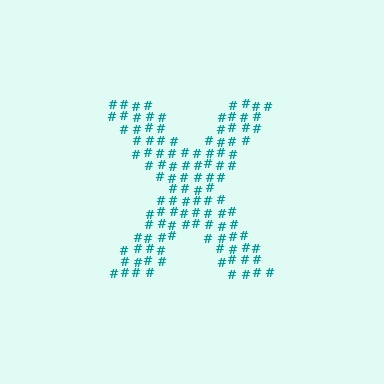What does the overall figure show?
The overall figure shows the letter X.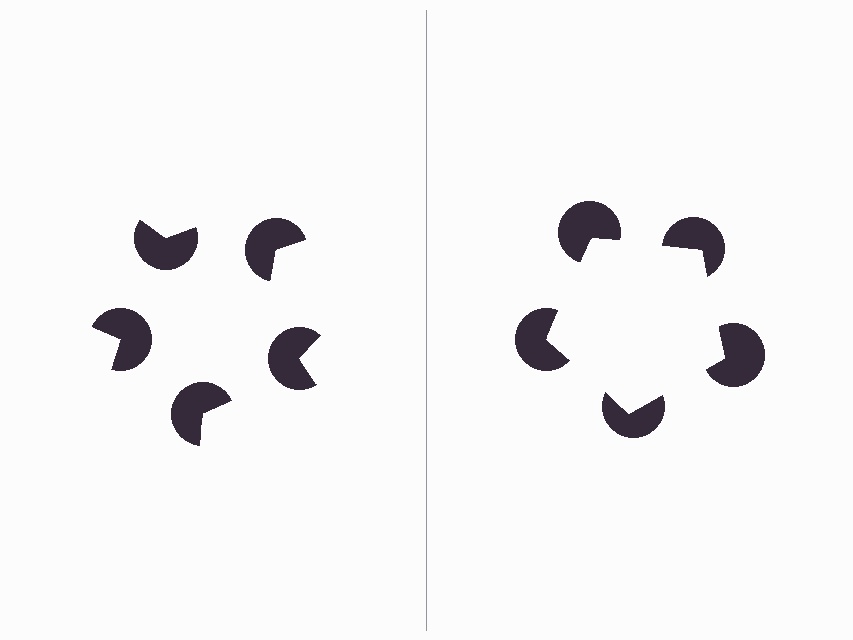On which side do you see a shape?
An illusory pentagon appears on the right side. On the left side the wedge cuts are rotated, so no coherent shape forms.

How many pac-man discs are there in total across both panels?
10 — 5 on each side.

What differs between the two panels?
The pac-man discs are positioned identically on both sides; only the wedge orientations differ. On the right they align to a pentagon; on the left they are misaligned.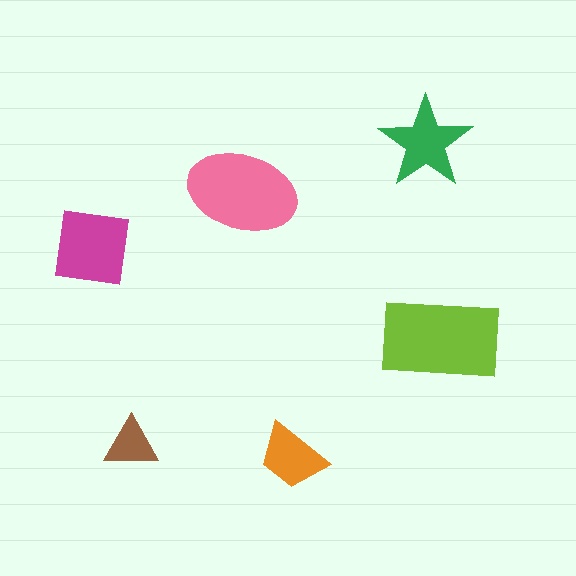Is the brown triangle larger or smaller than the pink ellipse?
Smaller.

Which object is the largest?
The lime rectangle.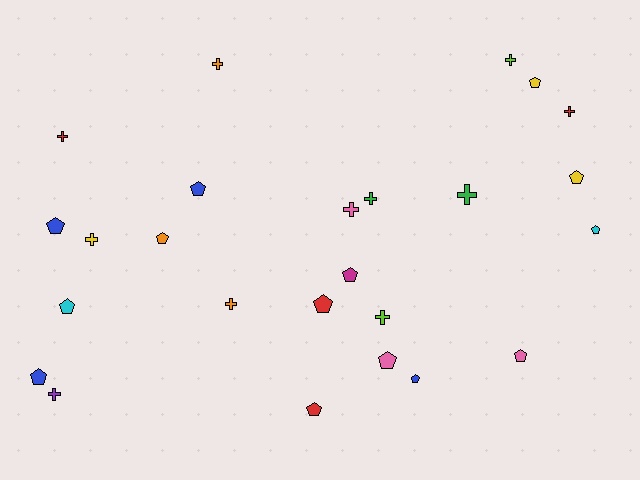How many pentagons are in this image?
There are 14 pentagons.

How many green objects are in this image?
There are 2 green objects.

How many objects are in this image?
There are 25 objects.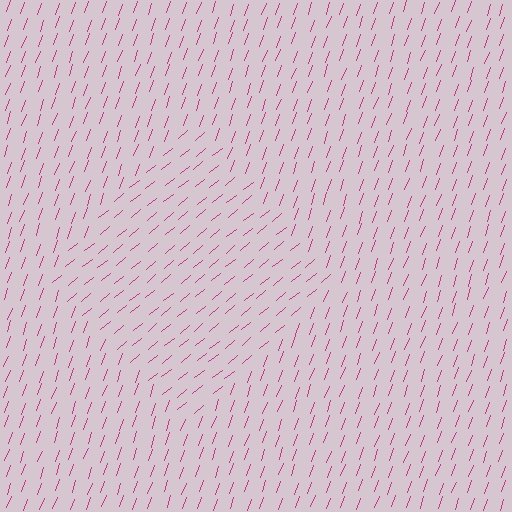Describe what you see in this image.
The image is filled with small magenta line segments. A diamond region in the image has lines oriented differently from the surrounding lines, creating a visible texture boundary.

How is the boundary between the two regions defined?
The boundary is defined purely by a change in line orientation (approximately 31 degrees difference). All lines are the same color and thickness.